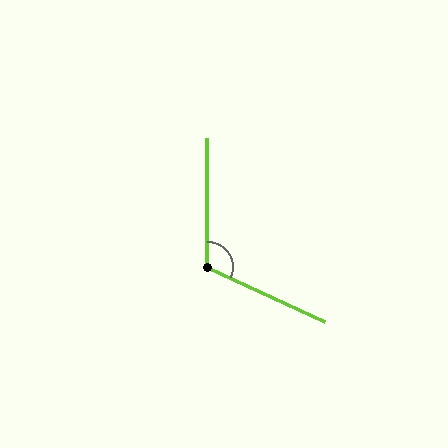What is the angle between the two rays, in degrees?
Approximately 115 degrees.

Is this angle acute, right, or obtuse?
It is obtuse.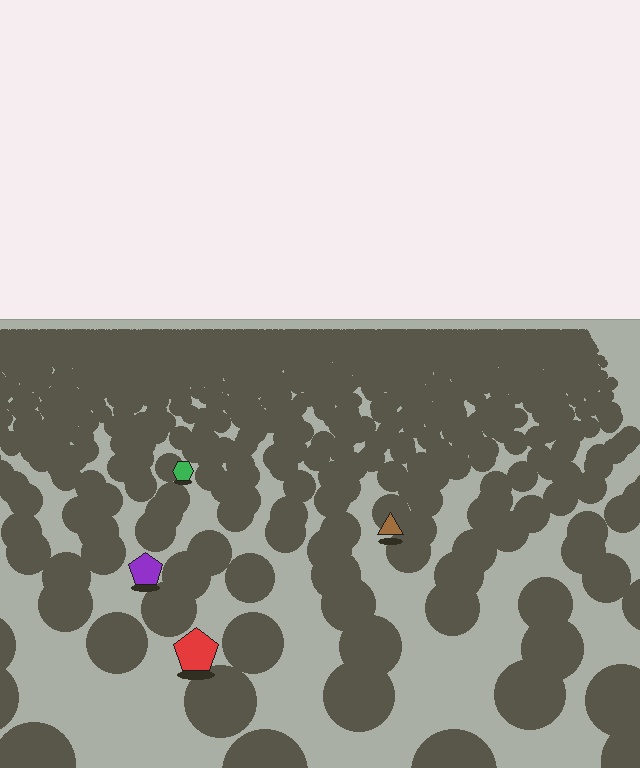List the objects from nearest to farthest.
From nearest to farthest: the red pentagon, the purple pentagon, the brown triangle, the green hexagon.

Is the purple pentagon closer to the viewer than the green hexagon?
Yes. The purple pentagon is closer — you can tell from the texture gradient: the ground texture is coarser near it.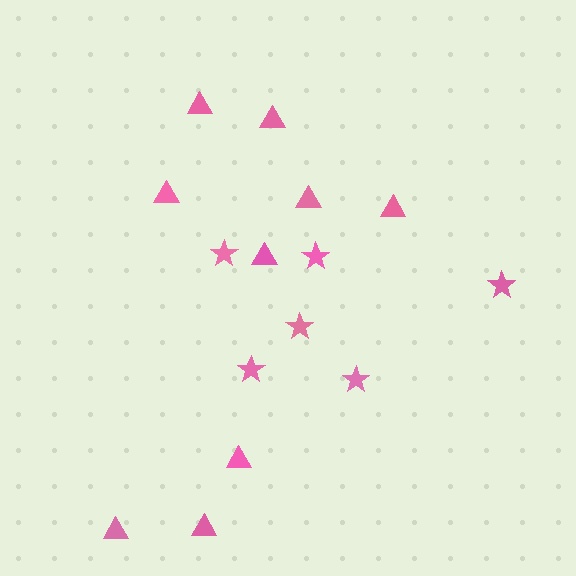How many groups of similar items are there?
There are 2 groups: one group of triangles (9) and one group of stars (6).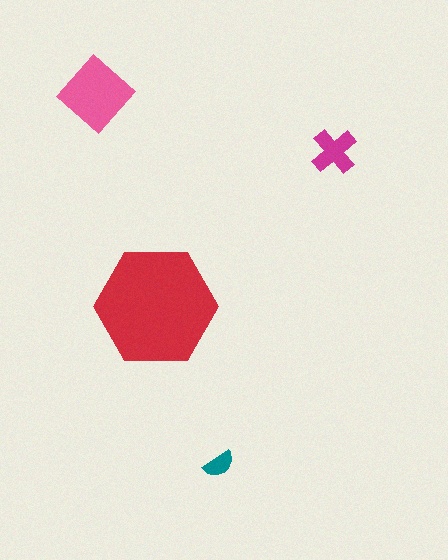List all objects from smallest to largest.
The teal semicircle, the magenta cross, the pink diamond, the red hexagon.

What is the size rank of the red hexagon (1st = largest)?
1st.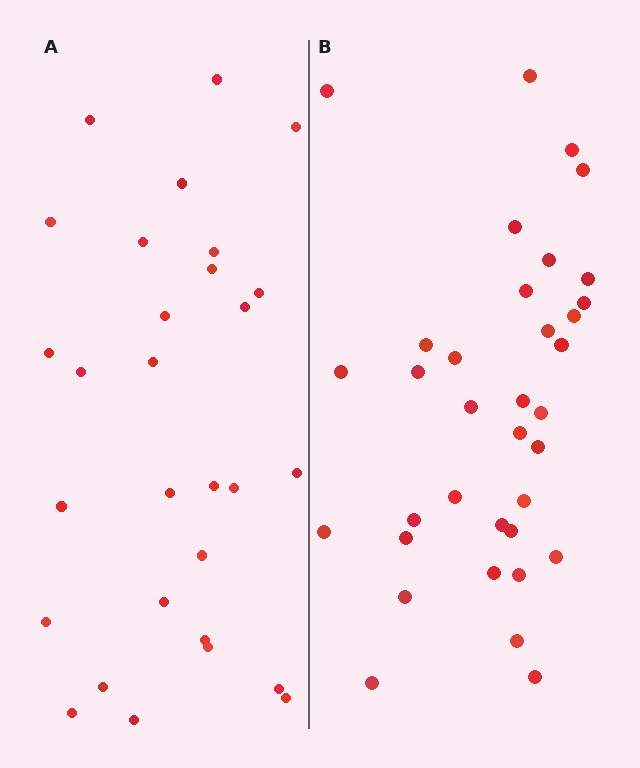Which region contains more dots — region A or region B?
Region B (the right region) has more dots.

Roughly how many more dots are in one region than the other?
Region B has about 6 more dots than region A.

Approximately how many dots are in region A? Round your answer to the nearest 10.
About 30 dots. (The exact count is 29, which rounds to 30.)